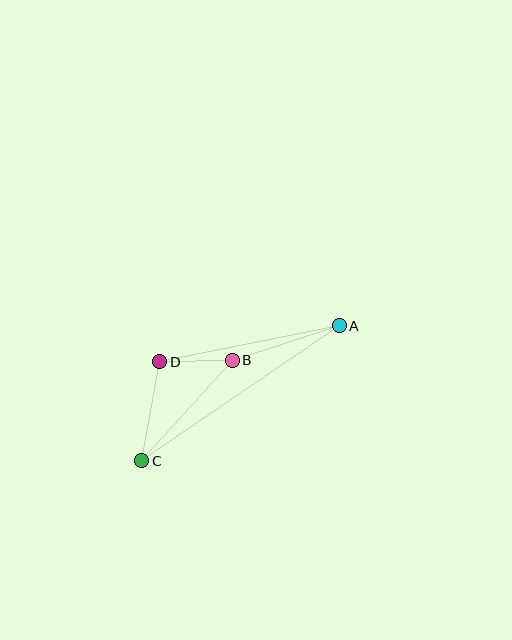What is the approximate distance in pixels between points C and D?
The distance between C and D is approximately 101 pixels.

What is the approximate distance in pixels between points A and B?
The distance between A and B is approximately 112 pixels.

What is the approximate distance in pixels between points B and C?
The distance between B and C is approximately 135 pixels.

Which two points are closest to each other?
Points B and D are closest to each other.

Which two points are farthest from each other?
Points A and C are farthest from each other.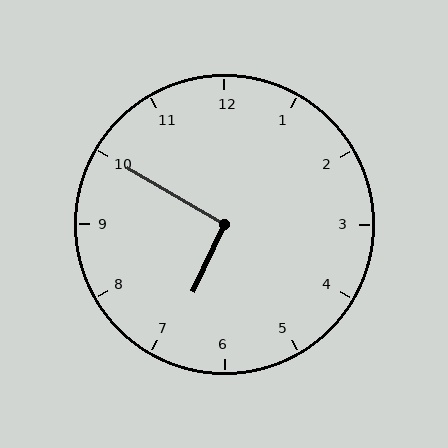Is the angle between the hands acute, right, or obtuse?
It is right.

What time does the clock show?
6:50.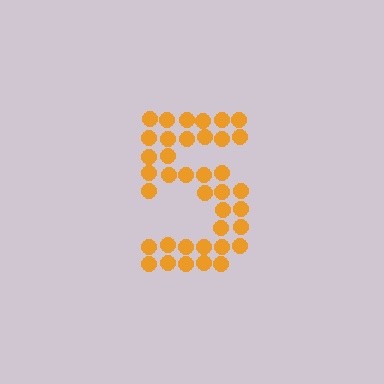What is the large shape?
The large shape is the digit 5.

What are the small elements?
The small elements are circles.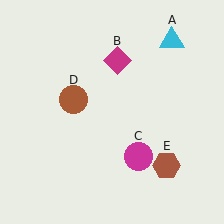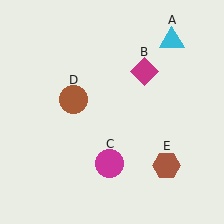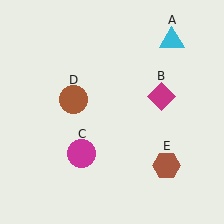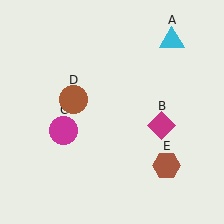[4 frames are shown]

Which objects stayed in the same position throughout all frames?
Cyan triangle (object A) and brown circle (object D) and brown hexagon (object E) remained stationary.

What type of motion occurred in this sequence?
The magenta diamond (object B), magenta circle (object C) rotated clockwise around the center of the scene.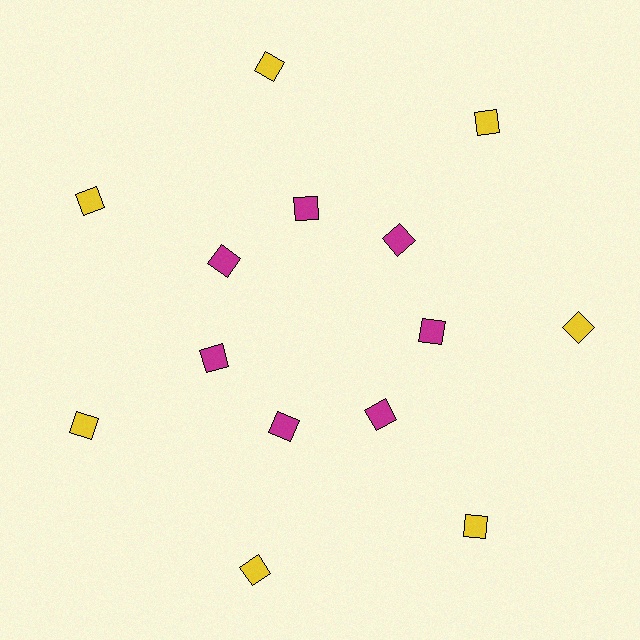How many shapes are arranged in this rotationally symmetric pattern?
There are 14 shapes, arranged in 7 groups of 2.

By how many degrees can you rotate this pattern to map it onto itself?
The pattern maps onto itself every 51 degrees of rotation.